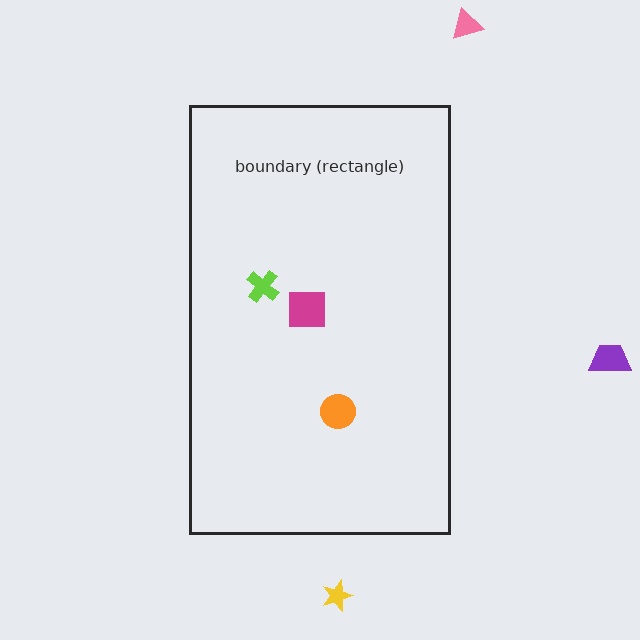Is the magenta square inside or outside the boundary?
Inside.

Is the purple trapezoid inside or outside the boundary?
Outside.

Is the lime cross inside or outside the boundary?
Inside.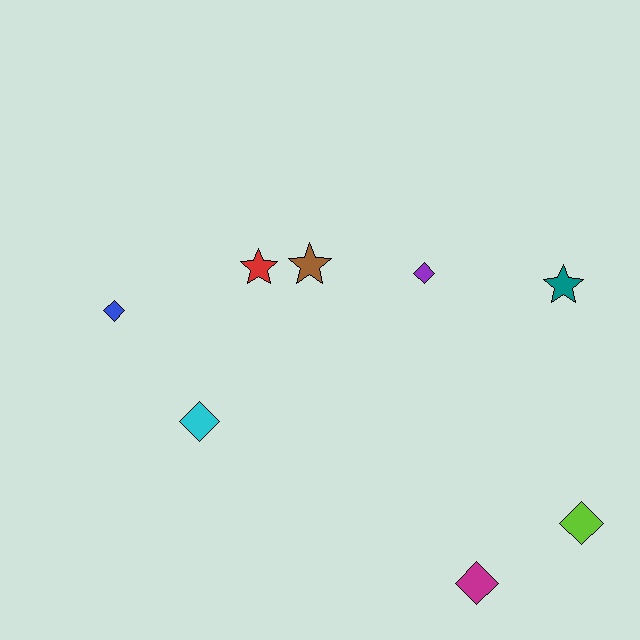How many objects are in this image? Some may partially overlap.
There are 8 objects.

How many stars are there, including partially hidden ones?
There are 3 stars.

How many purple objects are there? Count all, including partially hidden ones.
There is 1 purple object.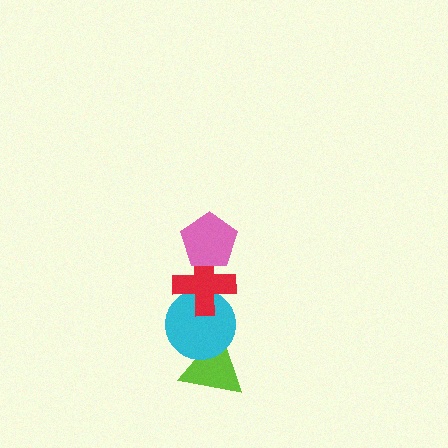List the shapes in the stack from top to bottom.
From top to bottom: the pink pentagon, the red cross, the cyan circle, the lime triangle.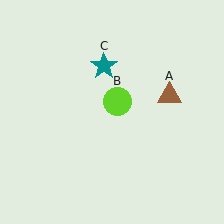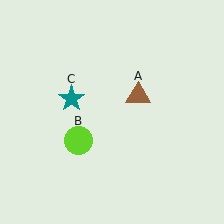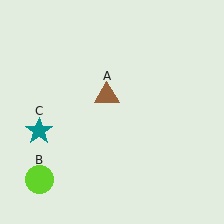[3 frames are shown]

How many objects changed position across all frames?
3 objects changed position: brown triangle (object A), lime circle (object B), teal star (object C).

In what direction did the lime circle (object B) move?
The lime circle (object B) moved down and to the left.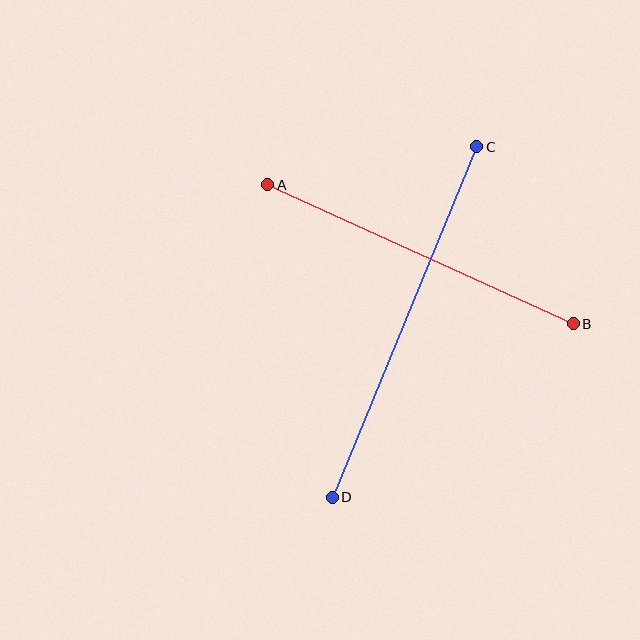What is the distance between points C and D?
The distance is approximately 379 pixels.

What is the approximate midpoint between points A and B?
The midpoint is at approximately (420, 254) pixels.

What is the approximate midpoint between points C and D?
The midpoint is at approximately (405, 322) pixels.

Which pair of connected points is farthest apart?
Points C and D are farthest apart.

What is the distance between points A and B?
The distance is approximately 336 pixels.